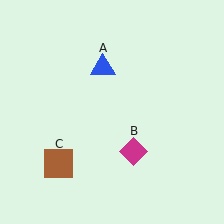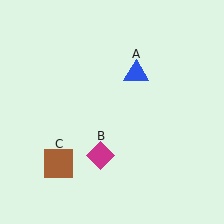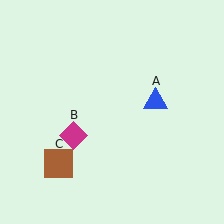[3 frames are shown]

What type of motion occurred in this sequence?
The blue triangle (object A), magenta diamond (object B) rotated clockwise around the center of the scene.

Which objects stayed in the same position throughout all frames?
Brown square (object C) remained stationary.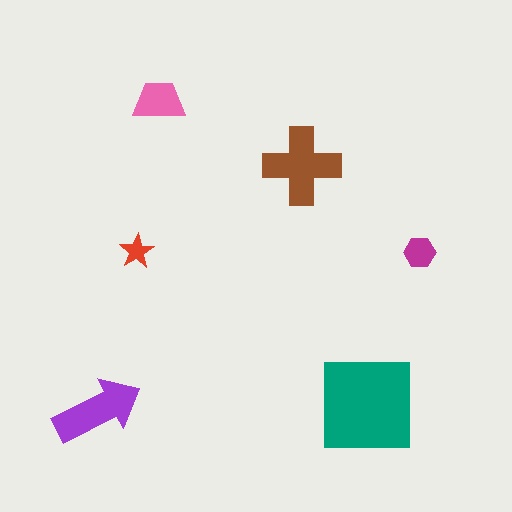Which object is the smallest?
The red star.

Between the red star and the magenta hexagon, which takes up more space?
The magenta hexagon.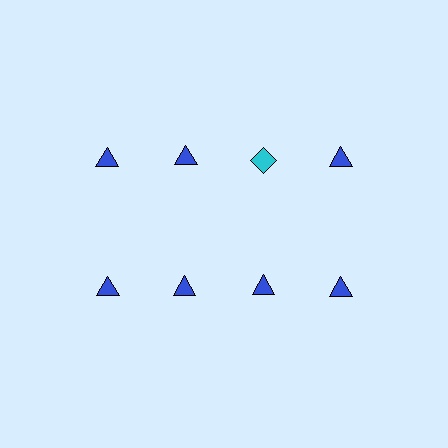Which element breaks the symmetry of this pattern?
The cyan diamond in the top row, center column breaks the symmetry. All other shapes are blue triangles.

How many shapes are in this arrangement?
There are 8 shapes arranged in a grid pattern.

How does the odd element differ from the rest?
It differs in both color (cyan instead of blue) and shape (diamond instead of triangle).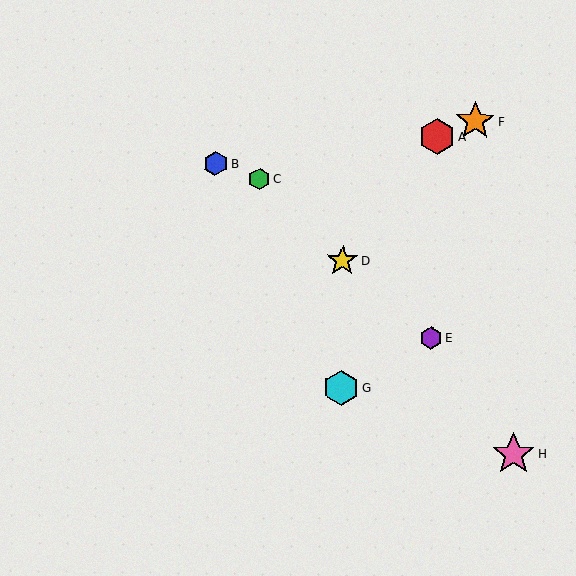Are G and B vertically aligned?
No, G is at x≈341 and B is at x≈216.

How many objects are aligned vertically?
2 objects (D, G) are aligned vertically.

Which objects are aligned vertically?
Objects D, G are aligned vertically.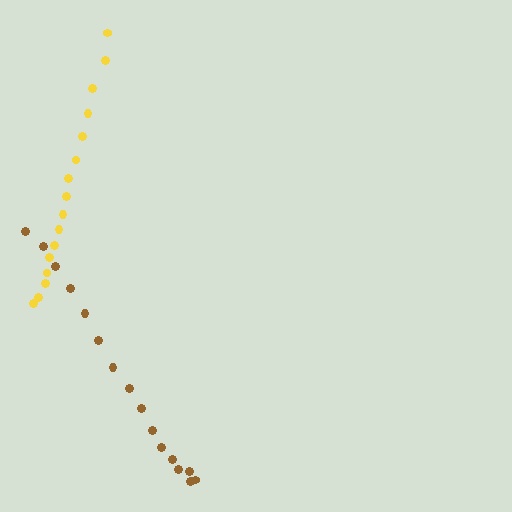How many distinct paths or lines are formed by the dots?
There are 2 distinct paths.